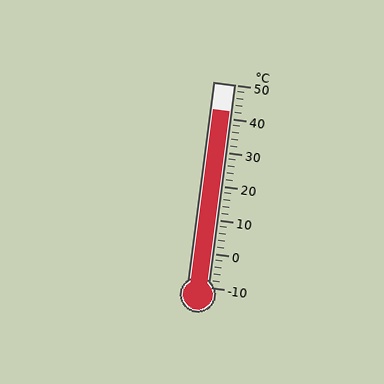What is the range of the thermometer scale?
The thermometer scale ranges from -10°C to 50°C.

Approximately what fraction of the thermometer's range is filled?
The thermometer is filled to approximately 85% of its range.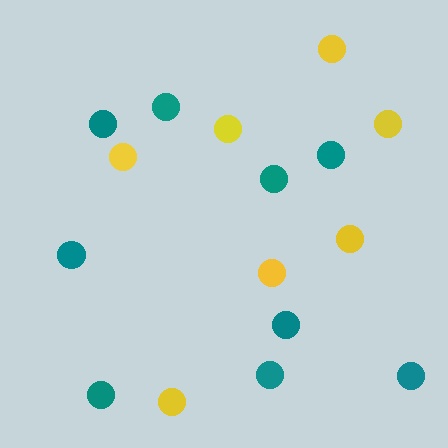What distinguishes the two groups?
There are 2 groups: one group of teal circles (9) and one group of yellow circles (7).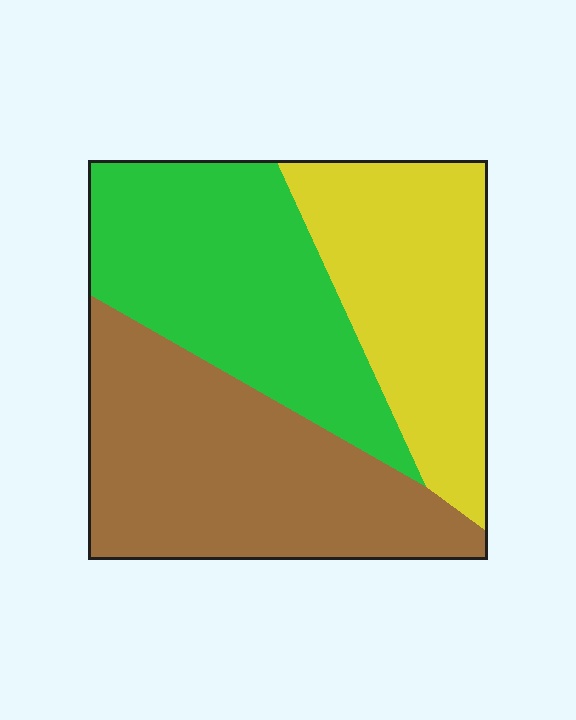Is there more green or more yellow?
Green.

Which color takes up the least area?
Yellow, at roughly 30%.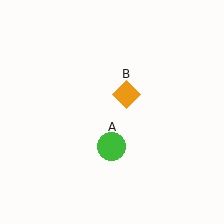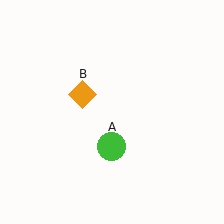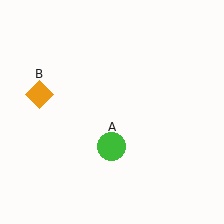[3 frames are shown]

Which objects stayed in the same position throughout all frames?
Green circle (object A) remained stationary.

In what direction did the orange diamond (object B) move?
The orange diamond (object B) moved left.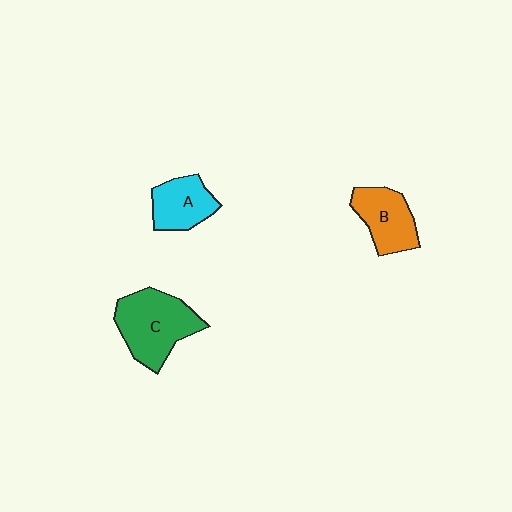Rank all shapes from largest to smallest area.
From largest to smallest: C (green), B (orange), A (cyan).